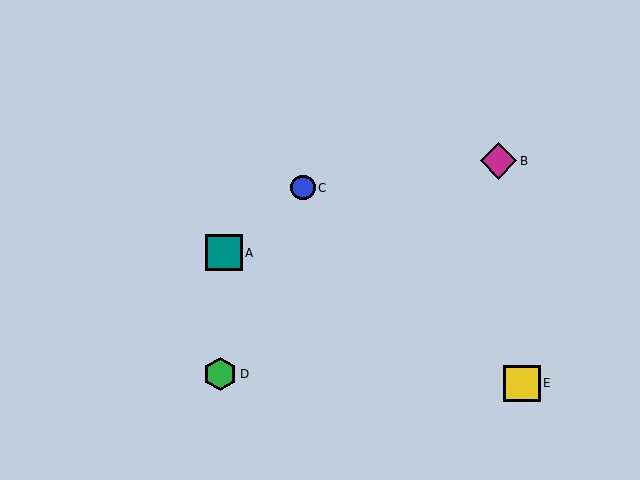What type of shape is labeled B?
Shape B is a magenta diamond.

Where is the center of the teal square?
The center of the teal square is at (224, 253).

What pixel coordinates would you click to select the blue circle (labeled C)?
Click at (303, 188) to select the blue circle C.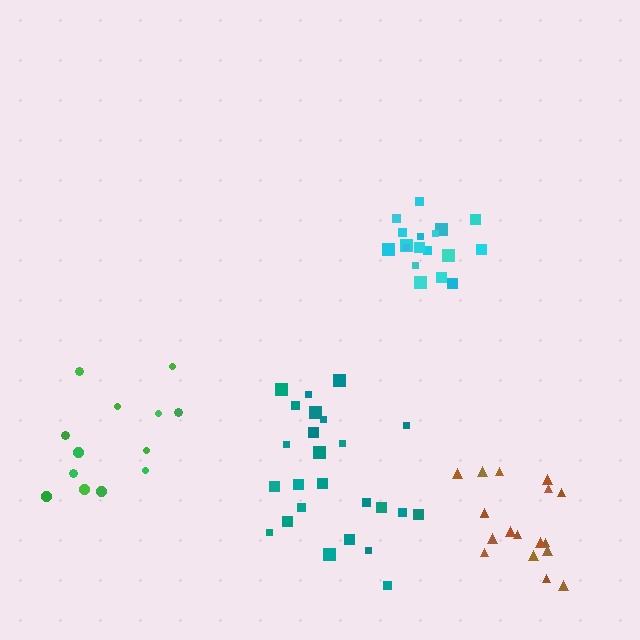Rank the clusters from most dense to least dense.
cyan, brown, teal, green.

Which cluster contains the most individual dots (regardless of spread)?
Teal (25).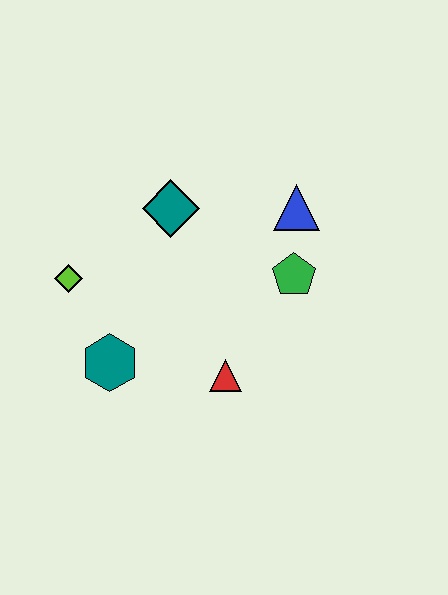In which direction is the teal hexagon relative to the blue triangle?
The teal hexagon is to the left of the blue triangle.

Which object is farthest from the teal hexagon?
The blue triangle is farthest from the teal hexagon.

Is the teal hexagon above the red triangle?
Yes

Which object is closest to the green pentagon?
The blue triangle is closest to the green pentagon.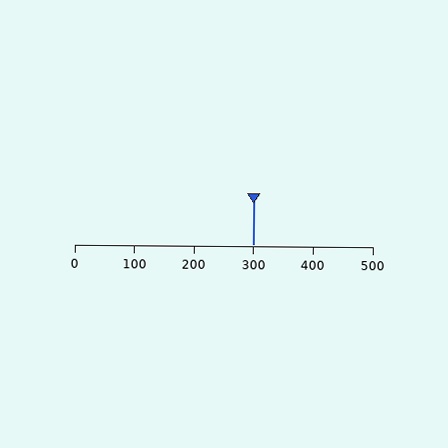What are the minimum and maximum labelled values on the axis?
The axis runs from 0 to 500.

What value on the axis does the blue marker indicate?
The marker indicates approximately 300.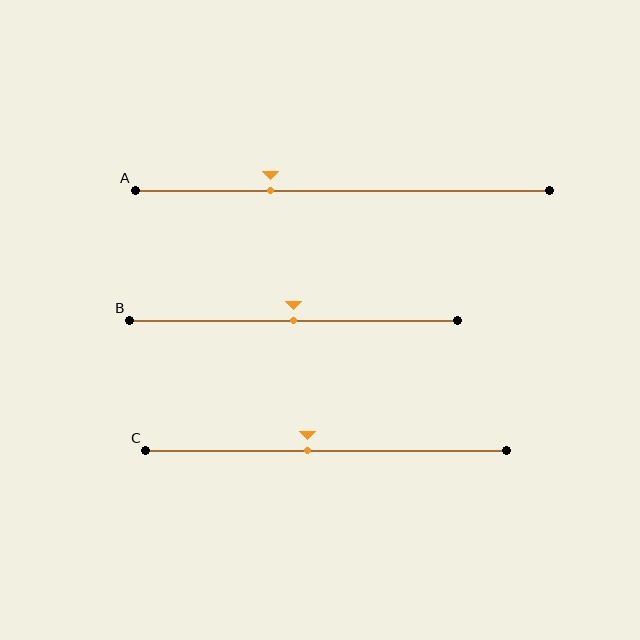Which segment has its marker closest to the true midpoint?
Segment B has its marker closest to the true midpoint.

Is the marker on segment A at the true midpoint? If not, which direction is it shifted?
No, the marker on segment A is shifted to the left by about 17% of the segment length.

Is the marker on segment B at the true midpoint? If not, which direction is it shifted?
Yes, the marker on segment B is at the true midpoint.